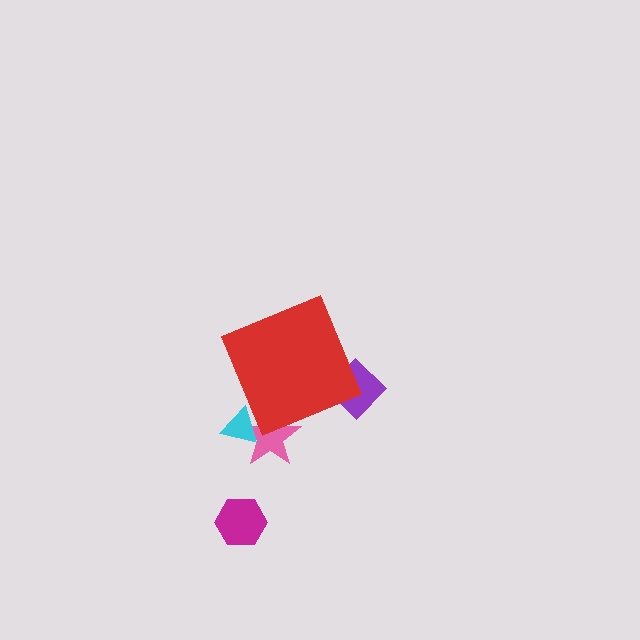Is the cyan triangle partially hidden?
Yes, the cyan triangle is partially hidden behind the red diamond.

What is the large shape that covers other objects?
A red diamond.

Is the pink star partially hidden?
Yes, the pink star is partially hidden behind the red diamond.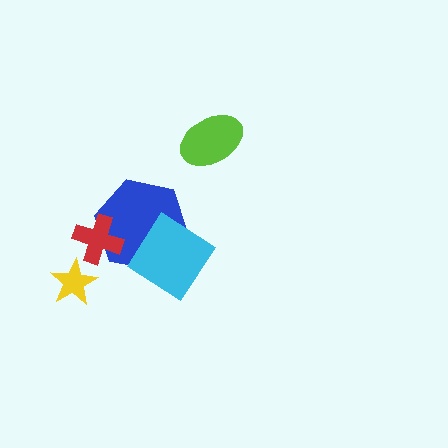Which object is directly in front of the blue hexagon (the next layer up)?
The red cross is directly in front of the blue hexagon.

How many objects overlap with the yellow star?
0 objects overlap with the yellow star.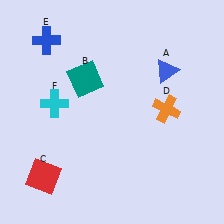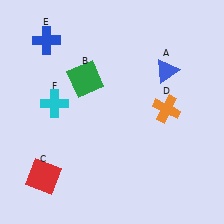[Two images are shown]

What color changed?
The square (B) changed from teal in Image 1 to green in Image 2.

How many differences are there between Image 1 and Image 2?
There is 1 difference between the two images.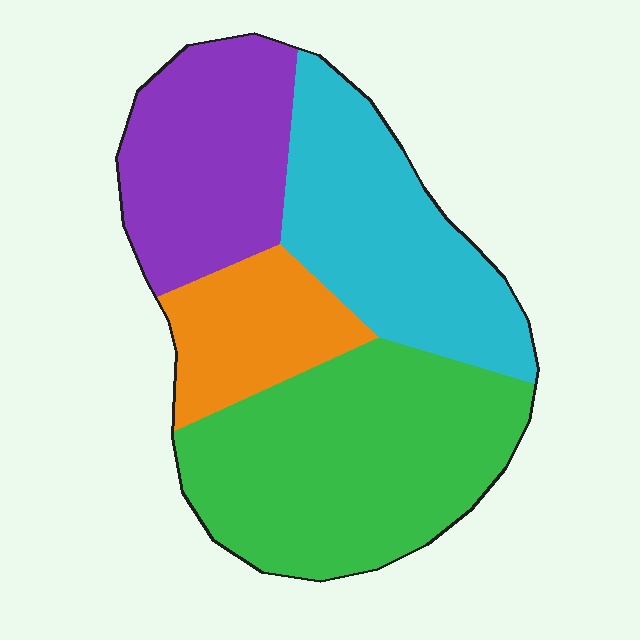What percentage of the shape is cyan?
Cyan takes up between a quarter and a half of the shape.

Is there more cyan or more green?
Green.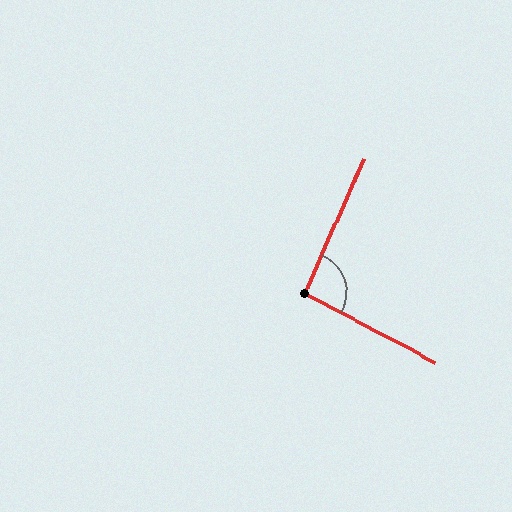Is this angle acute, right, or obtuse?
It is approximately a right angle.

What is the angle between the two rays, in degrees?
Approximately 94 degrees.